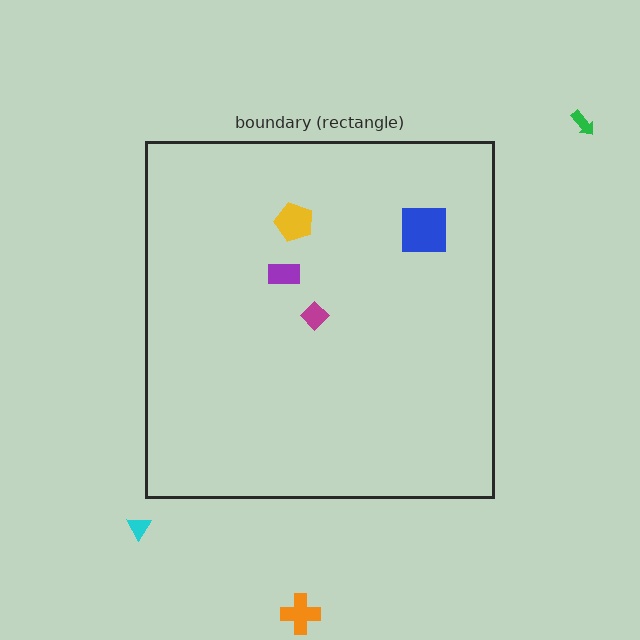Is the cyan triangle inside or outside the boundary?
Outside.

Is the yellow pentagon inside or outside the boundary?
Inside.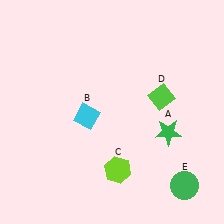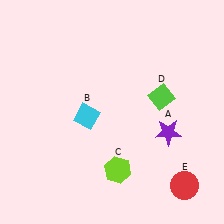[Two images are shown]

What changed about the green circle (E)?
In Image 1, E is green. In Image 2, it changed to red.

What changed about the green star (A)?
In Image 1, A is green. In Image 2, it changed to purple.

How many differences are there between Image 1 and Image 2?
There are 2 differences between the two images.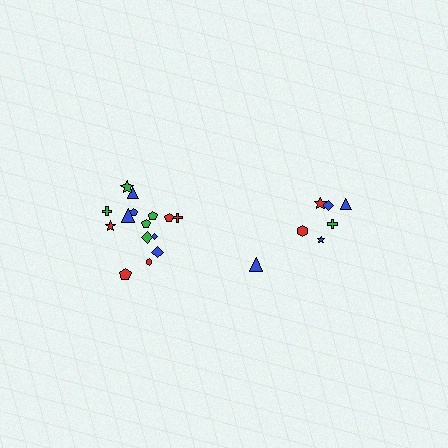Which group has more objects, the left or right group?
The left group.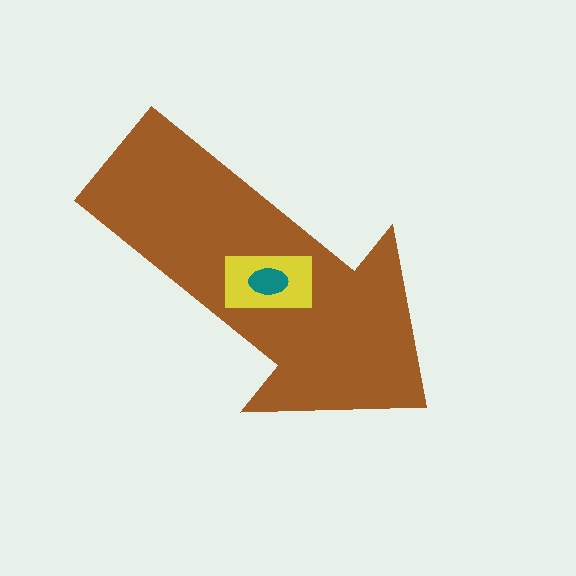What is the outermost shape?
The brown arrow.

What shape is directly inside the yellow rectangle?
The teal ellipse.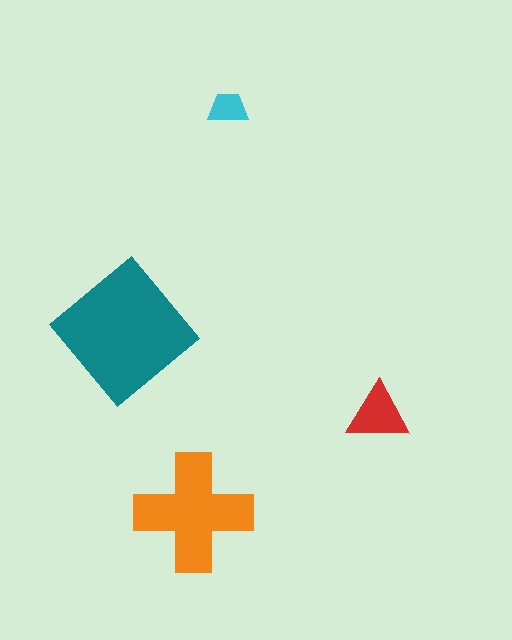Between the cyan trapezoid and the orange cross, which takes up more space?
The orange cross.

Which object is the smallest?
The cyan trapezoid.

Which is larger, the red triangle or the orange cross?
The orange cross.